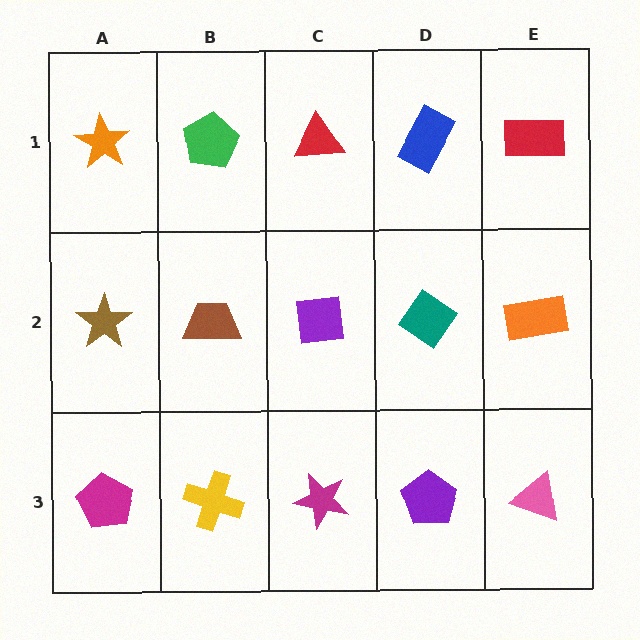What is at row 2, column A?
A brown star.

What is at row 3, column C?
A magenta star.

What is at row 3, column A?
A magenta pentagon.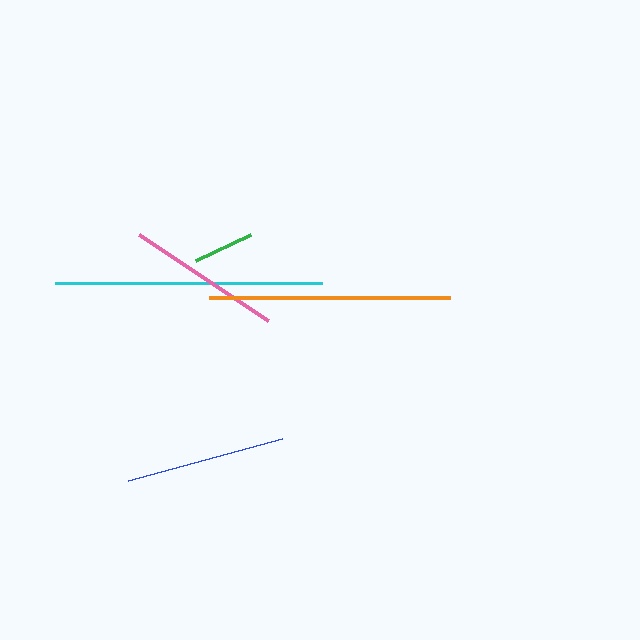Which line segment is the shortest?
The green line is the shortest at approximately 62 pixels.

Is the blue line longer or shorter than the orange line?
The orange line is longer than the blue line.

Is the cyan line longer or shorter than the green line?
The cyan line is longer than the green line.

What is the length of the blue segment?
The blue segment is approximately 160 pixels long.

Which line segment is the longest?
The cyan line is the longest at approximately 267 pixels.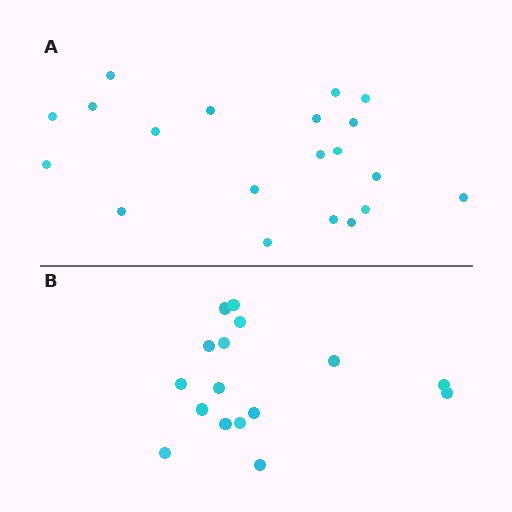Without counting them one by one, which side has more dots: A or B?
Region A (the top region) has more dots.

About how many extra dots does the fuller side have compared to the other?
Region A has about 4 more dots than region B.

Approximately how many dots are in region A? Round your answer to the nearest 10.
About 20 dots.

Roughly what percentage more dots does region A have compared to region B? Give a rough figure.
About 25% more.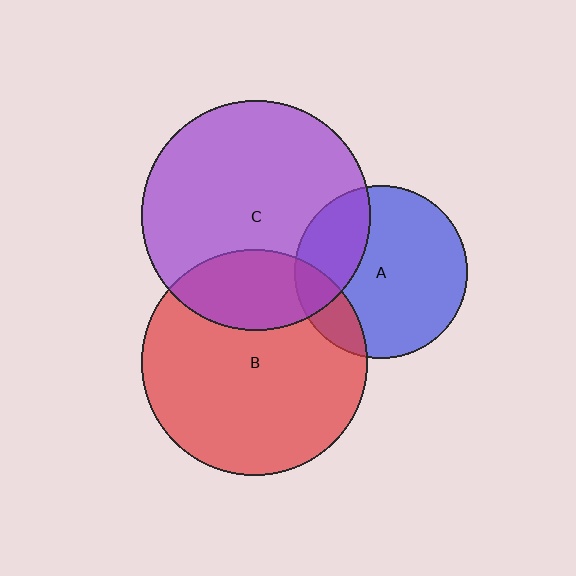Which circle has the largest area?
Circle C (purple).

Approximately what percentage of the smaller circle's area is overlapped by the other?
Approximately 25%.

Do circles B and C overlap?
Yes.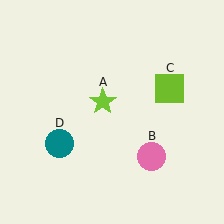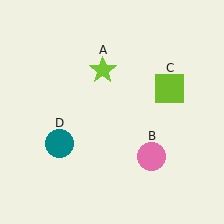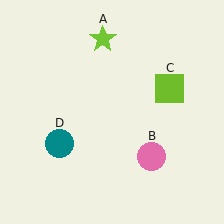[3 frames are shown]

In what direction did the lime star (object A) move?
The lime star (object A) moved up.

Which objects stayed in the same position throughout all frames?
Pink circle (object B) and lime square (object C) and teal circle (object D) remained stationary.